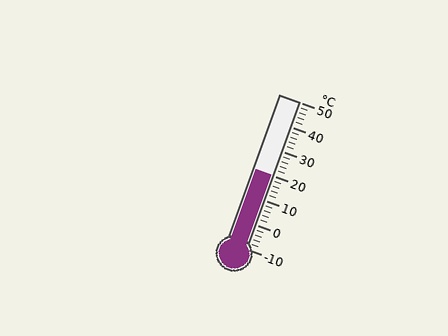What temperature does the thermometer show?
The thermometer shows approximately 20°C.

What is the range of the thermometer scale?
The thermometer scale ranges from -10°C to 50°C.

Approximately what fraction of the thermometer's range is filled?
The thermometer is filled to approximately 50% of its range.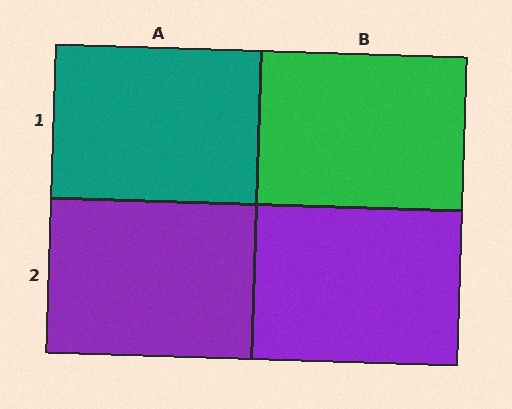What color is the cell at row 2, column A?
Purple.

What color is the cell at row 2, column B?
Purple.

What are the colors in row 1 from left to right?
Teal, green.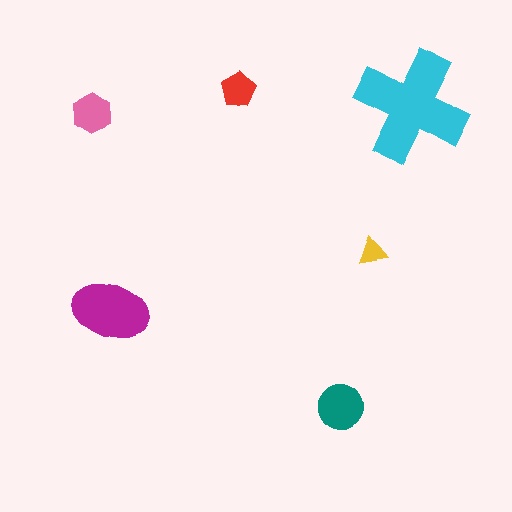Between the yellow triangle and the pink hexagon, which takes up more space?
The pink hexagon.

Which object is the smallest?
The yellow triangle.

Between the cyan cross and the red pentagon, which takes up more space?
The cyan cross.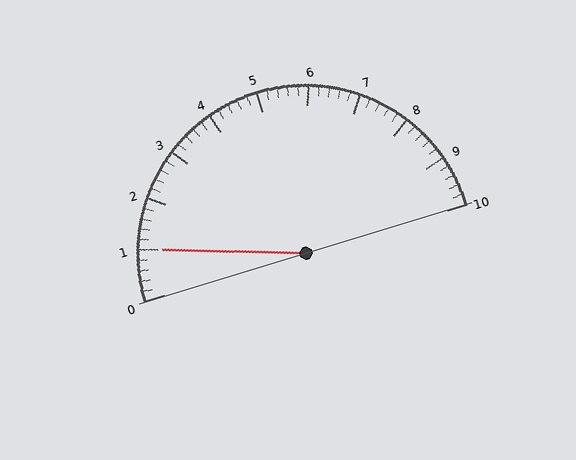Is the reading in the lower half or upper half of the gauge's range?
The reading is in the lower half of the range (0 to 10).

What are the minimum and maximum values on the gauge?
The gauge ranges from 0 to 10.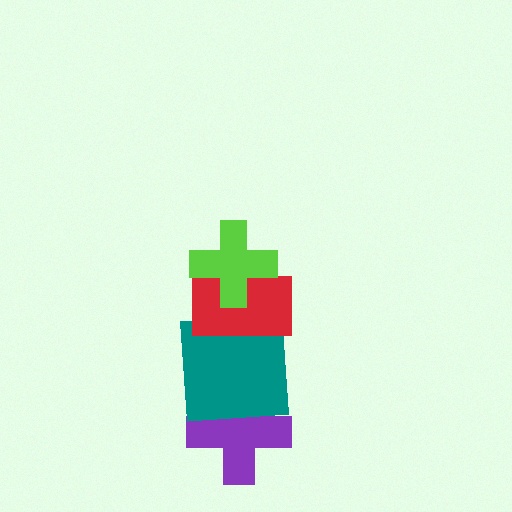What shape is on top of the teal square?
The red rectangle is on top of the teal square.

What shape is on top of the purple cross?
The teal square is on top of the purple cross.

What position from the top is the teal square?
The teal square is 3rd from the top.